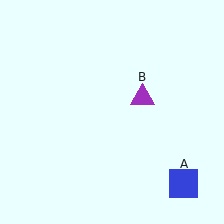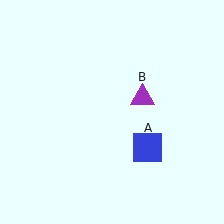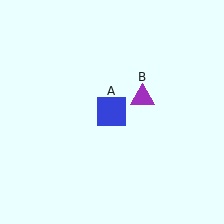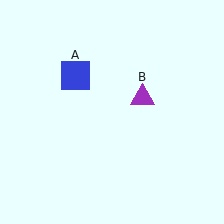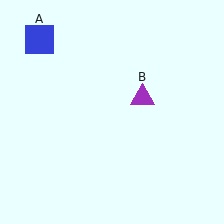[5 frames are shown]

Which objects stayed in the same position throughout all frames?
Purple triangle (object B) remained stationary.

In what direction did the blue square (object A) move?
The blue square (object A) moved up and to the left.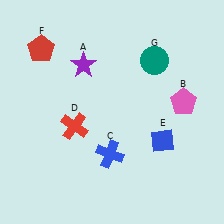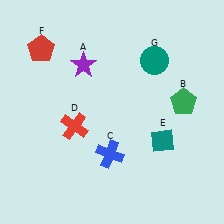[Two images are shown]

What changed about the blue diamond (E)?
In Image 1, E is blue. In Image 2, it changed to teal.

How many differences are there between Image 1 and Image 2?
There are 2 differences between the two images.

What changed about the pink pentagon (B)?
In Image 1, B is pink. In Image 2, it changed to green.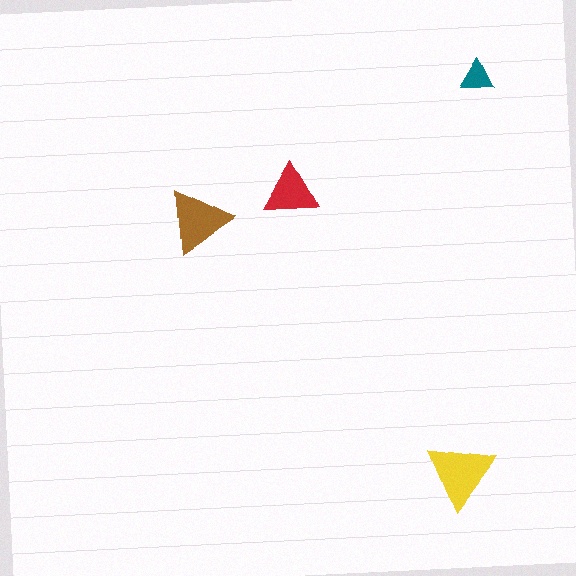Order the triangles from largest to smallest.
the yellow one, the brown one, the red one, the teal one.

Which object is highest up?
The teal triangle is topmost.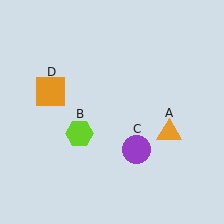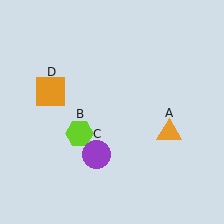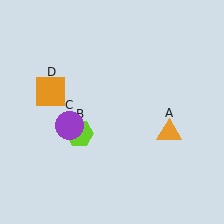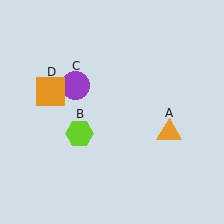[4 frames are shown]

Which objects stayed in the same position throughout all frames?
Orange triangle (object A) and lime hexagon (object B) and orange square (object D) remained stationary.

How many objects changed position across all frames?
1 object changed position: purple circle (object C).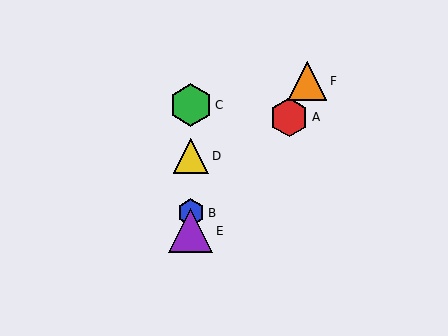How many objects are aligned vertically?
4 objects (B, C, D, E) are aligned vertically.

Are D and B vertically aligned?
Yes, both are at x≈191.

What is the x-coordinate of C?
Object C is at x≈191.